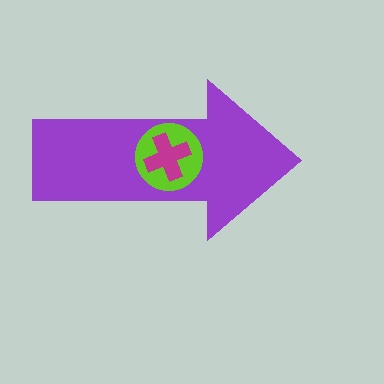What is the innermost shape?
The magenta cross.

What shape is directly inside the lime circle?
The magenta cross.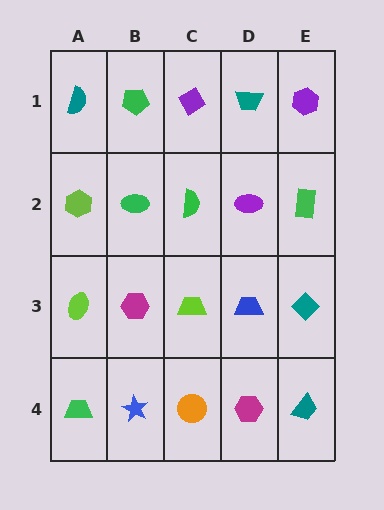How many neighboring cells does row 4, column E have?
2.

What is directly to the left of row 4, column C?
A blue star.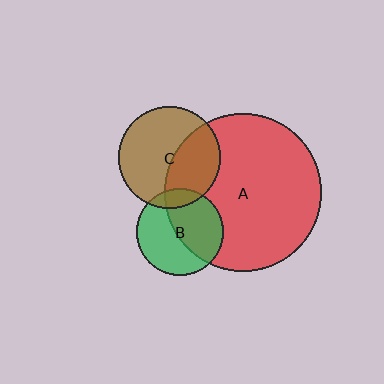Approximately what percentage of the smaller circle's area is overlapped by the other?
Approximately 50%.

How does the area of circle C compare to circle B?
Approximately 1.4 times.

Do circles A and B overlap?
Yes.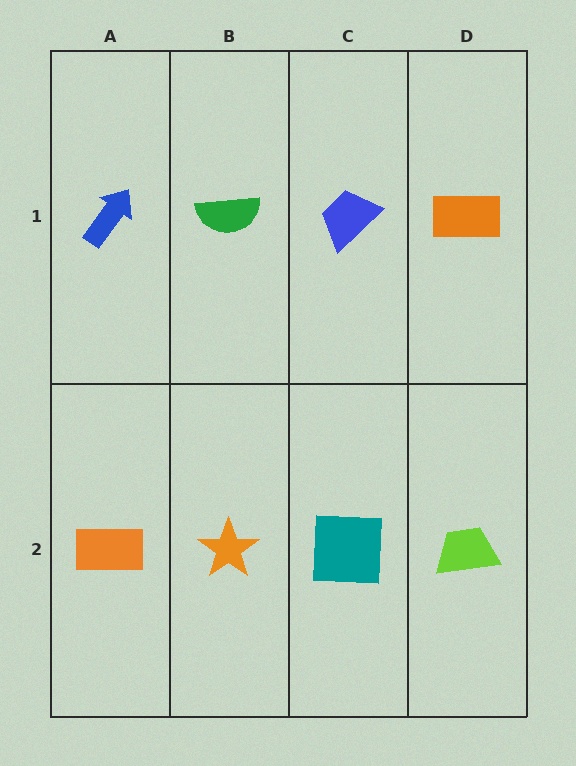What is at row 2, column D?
A lime trapezoid.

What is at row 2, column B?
An orange star.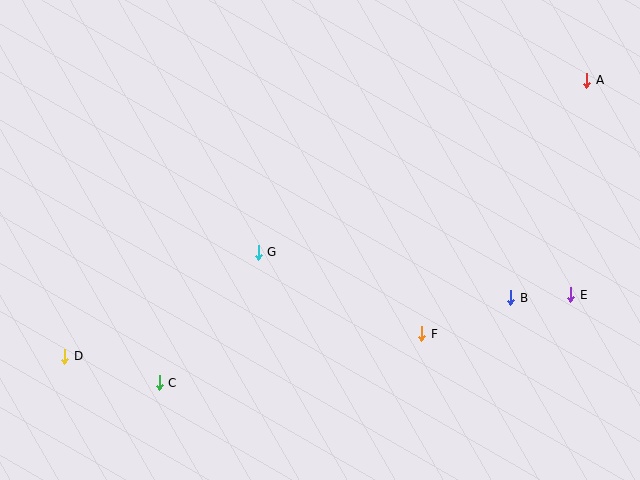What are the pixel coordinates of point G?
Point G is at (258, 252).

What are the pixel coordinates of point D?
Point D is at (65, 356).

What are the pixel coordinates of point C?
Point C is at (159, 383).